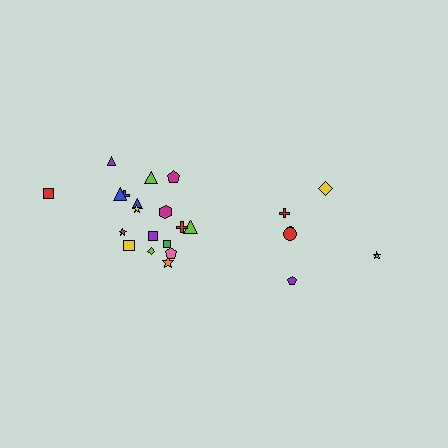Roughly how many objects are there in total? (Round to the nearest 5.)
Roughly 25 objects in total.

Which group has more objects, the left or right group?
The left group.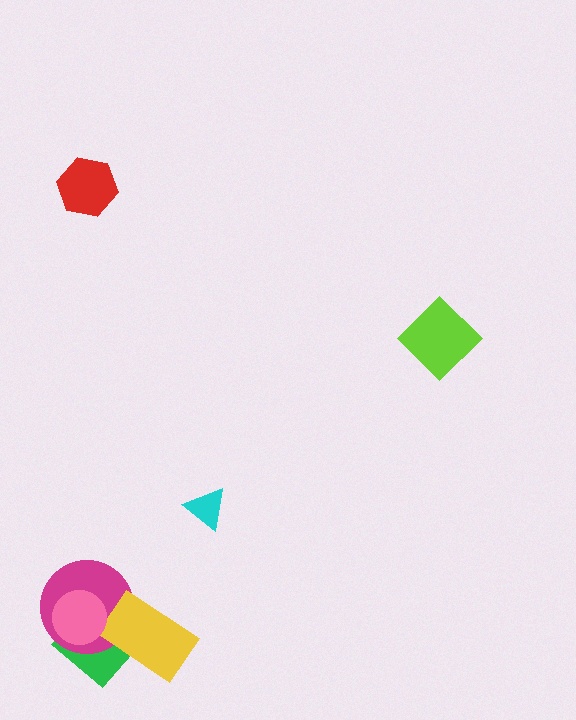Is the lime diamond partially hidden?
No, no other shape covers it.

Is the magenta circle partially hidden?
Yes, it is partially covered by another shape.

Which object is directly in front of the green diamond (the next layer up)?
The magenta circle is directly in front of the green diamond.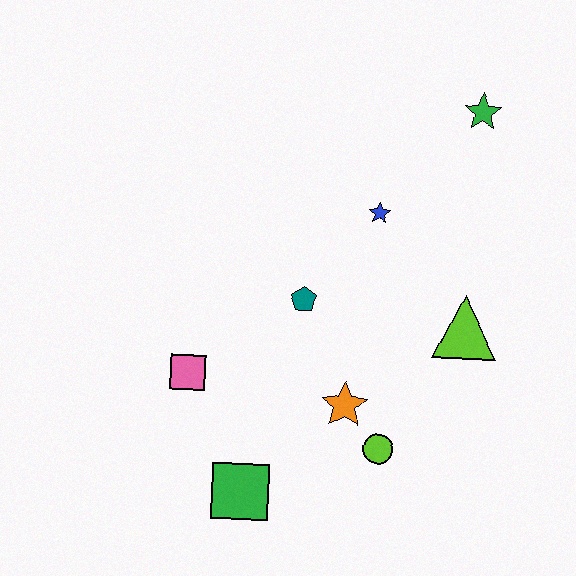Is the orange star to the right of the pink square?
Yes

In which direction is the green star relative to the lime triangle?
The green star is above the lime triangle.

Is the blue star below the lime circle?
No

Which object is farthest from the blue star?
The green square is farthest from the blue star.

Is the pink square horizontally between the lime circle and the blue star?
No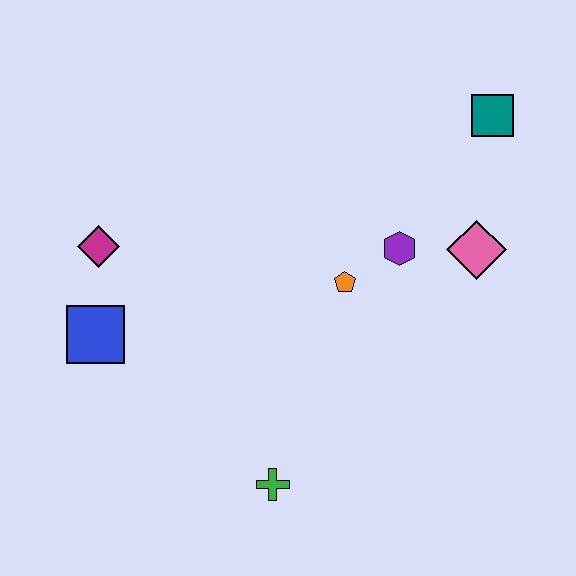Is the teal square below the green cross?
No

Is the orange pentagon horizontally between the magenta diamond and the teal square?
Yes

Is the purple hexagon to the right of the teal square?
No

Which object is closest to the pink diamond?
The purple hexagon is closest to the pink diamond.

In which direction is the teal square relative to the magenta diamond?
The teal square is to the right of the magenta diamond.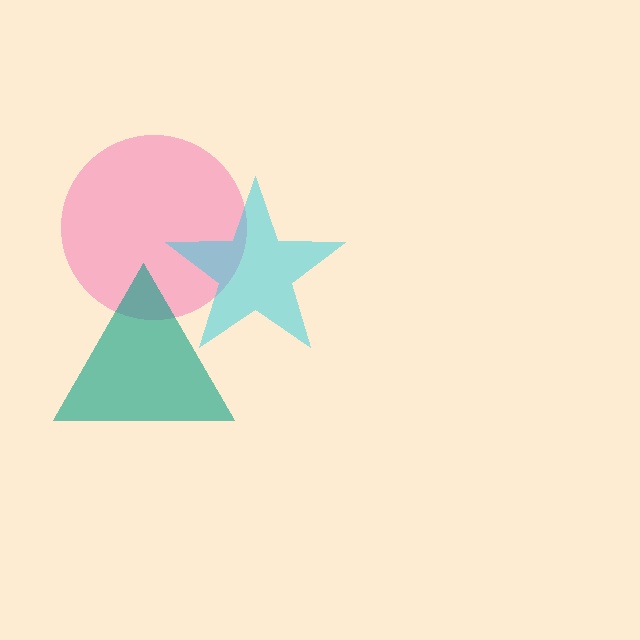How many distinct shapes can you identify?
There are 3 distinct shapes: a pink circle, a cyan star, a teal triangle.